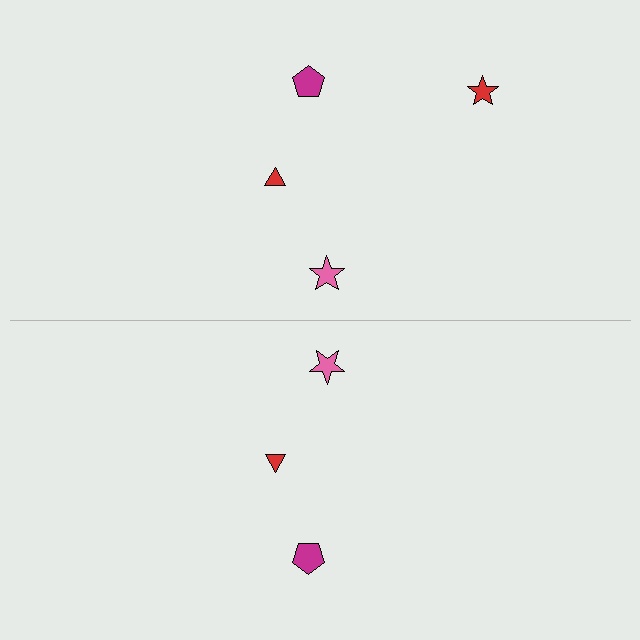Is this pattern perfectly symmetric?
No, the pattern is not perfectly symmetric. A red star is missing from the bottom side.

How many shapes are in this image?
There are 7 shapes in this image.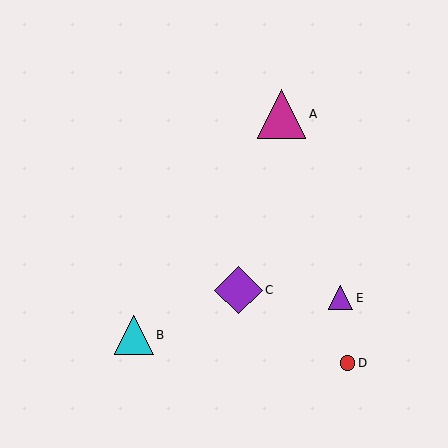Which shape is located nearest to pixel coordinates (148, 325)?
The cyan triangle (labeled B) at (134, 335) is nearest to that location.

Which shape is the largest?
The magenta triangle (labeled A) is the largest.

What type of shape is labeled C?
Shape C is a purple diamond.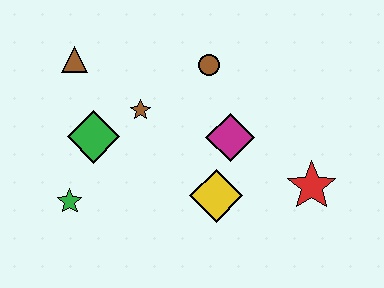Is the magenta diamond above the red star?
Yes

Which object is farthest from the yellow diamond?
The brown triangle is farthest from the yellow diamond.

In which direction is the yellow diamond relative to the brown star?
The yellow diamond is below the brown star.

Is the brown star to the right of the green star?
Yes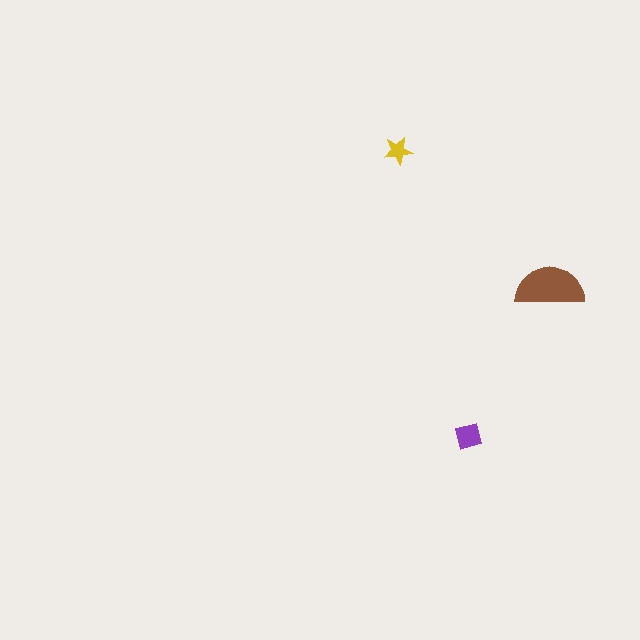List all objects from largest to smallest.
The brown semicircle, the purple square, the yellow star.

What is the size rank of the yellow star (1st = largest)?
3rd.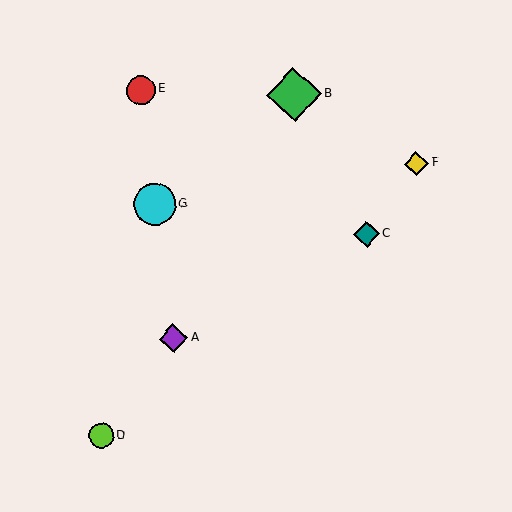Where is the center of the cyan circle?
The center of the cyan circle is at (155, 205).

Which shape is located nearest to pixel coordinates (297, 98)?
The green diamond (labeled B) at (294, 95) is nearest to that location.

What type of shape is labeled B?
Shape B is a green diamond.